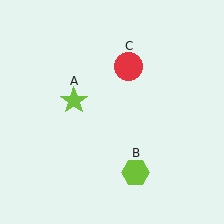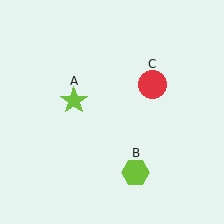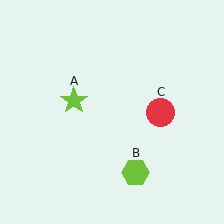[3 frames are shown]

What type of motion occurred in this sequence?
The red circle (object C) rotated clockwise around the center of the scene.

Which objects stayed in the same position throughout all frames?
Lime star (object A) and lime hexagon (object B) remained stationary.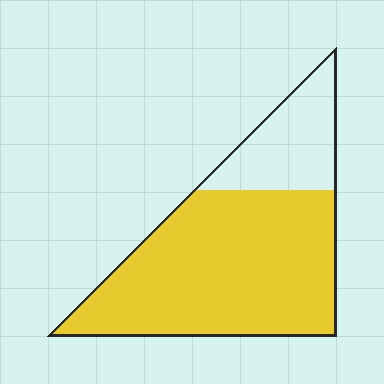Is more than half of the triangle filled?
Yes.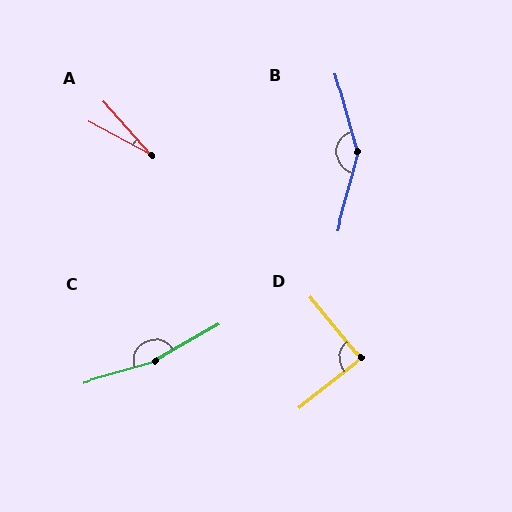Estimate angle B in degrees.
Approximately 149 degrees.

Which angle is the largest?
C, at approximately 167 degrees.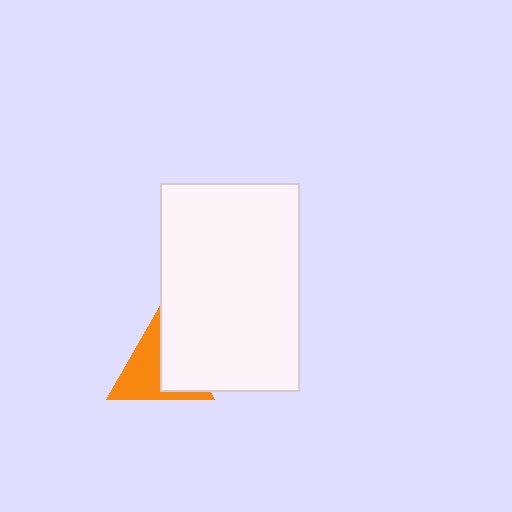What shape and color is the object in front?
The object in front is a white rectangle.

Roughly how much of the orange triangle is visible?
About half of it is visible (roughly 56%).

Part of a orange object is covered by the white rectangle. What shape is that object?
It is a triangle.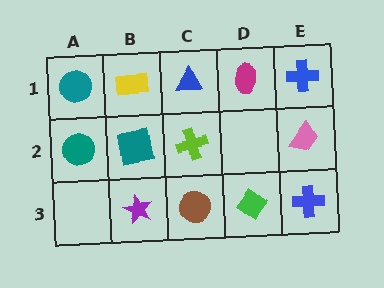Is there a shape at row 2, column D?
No, that cell is empty.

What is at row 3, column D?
A green diamond.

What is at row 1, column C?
A blue triangle.